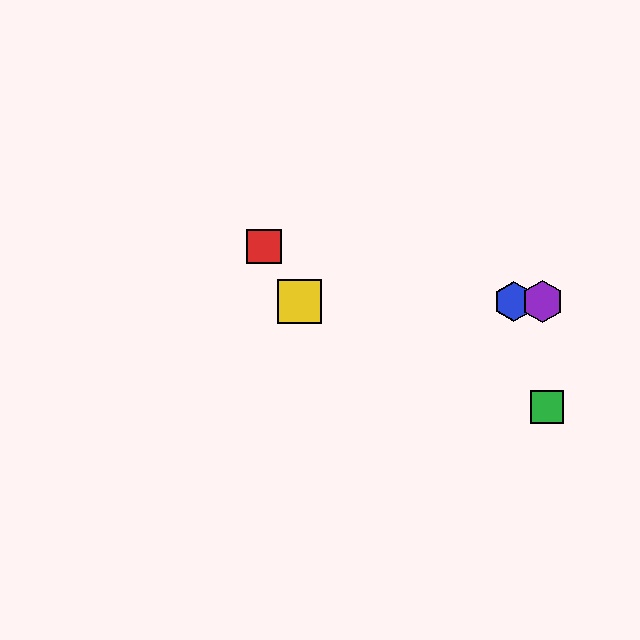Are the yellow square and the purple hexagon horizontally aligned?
Yes, both are at y≈302.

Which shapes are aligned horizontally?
The blue hexagon, the yellow square, the purple hexagon are aligned horizontally.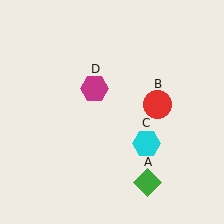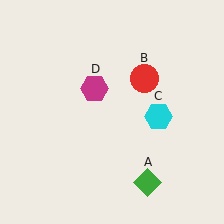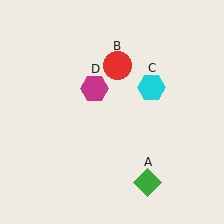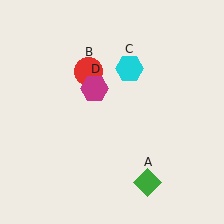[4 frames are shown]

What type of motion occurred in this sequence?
The red circle (object B), cyan hexagon (object C) rotated counterclockwise around the center of the scene.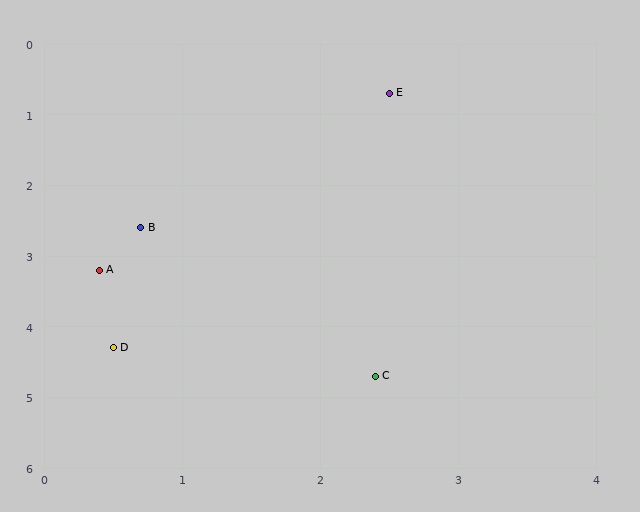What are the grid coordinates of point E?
Point E is at approximately (2.5, 0.7).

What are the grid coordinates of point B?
Point B is at approximately (0.7, 2.6).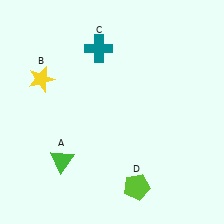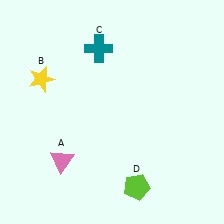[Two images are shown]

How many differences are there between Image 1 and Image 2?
There is 1 difference between the two images.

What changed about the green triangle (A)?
In Image 1, A is green. In Image 2, it changed to pink.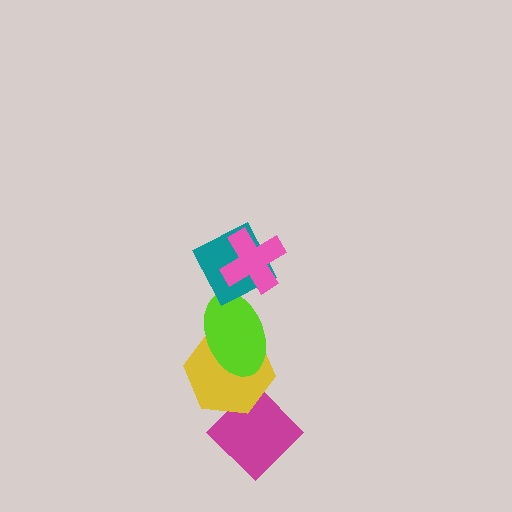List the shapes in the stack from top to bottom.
From top to bottom: the pink cross, the teal diamond, the lime ellipse, the yellow hexagon, the magenta diamond.